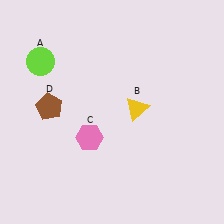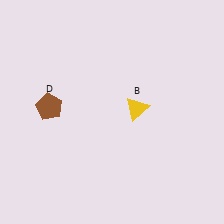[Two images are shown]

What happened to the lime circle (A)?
The lime circle (A) was removed in Image 2. It was in the top-left area of Image 1.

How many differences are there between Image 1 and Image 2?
There are 2 differences between the two images.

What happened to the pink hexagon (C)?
The pink hexagon (C) was removed in Image 2. It was in the bottom-left area of Image 1.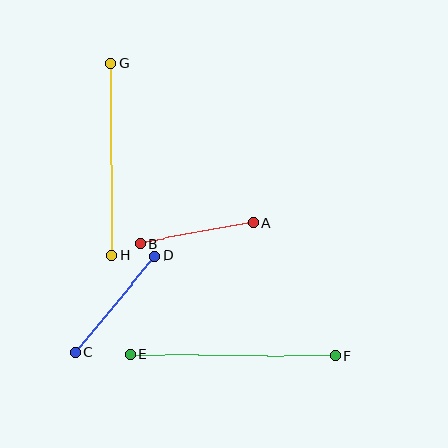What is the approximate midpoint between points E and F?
The midpoint is at approximately (233, 355) pixels.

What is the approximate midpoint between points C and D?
The midpoint is at approximately (115, 304) pixels.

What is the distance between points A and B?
The distance is approximately 115 pixels.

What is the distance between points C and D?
The distance is approximately 125 pixels.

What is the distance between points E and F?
The distance is approximately 205 pixels.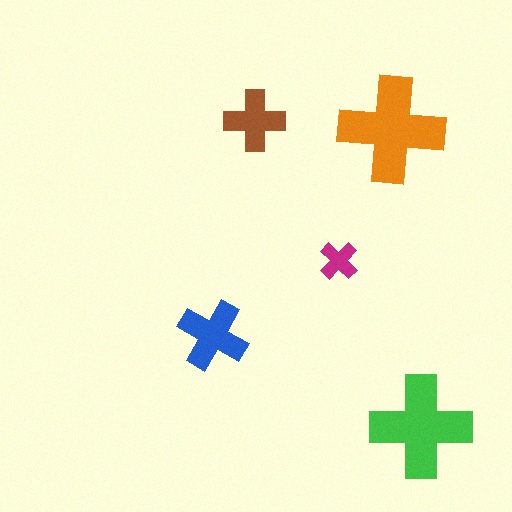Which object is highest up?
The brown cross is topmost.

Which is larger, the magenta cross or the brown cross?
The brown one.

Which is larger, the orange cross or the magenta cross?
The orange one.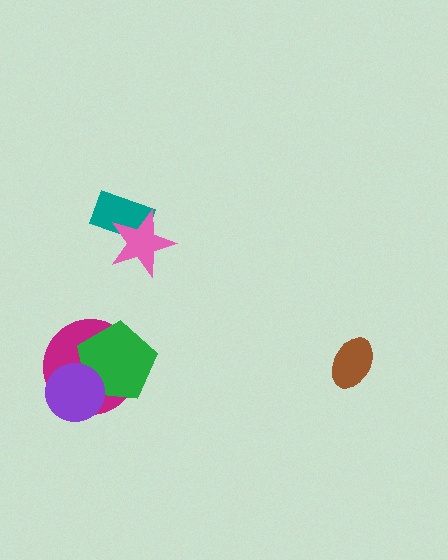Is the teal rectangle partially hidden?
Yes, it is partially covered by another shape.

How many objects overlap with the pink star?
1 object overlaps with the pink star.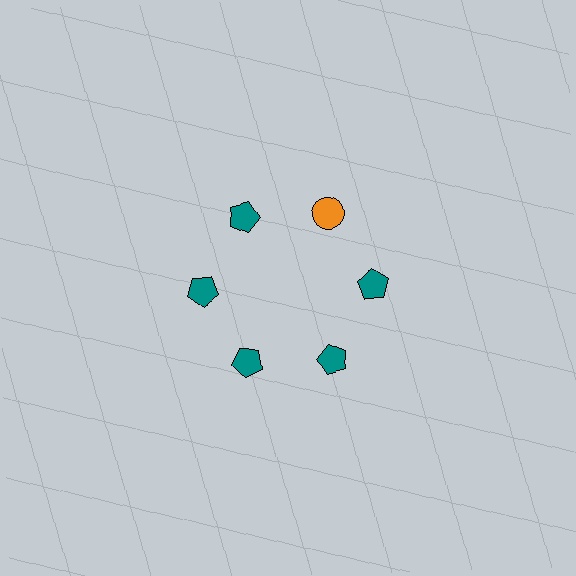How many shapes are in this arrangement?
There are 6 shapes arranged in a ring pattern.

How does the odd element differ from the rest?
It differs in both color (orange instead of teal) and shape (circle instead of pentagon).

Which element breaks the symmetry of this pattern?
The orange circle at roughly the 1 o'clock position breaks the symmetry. All other shapes are teal pentagons.